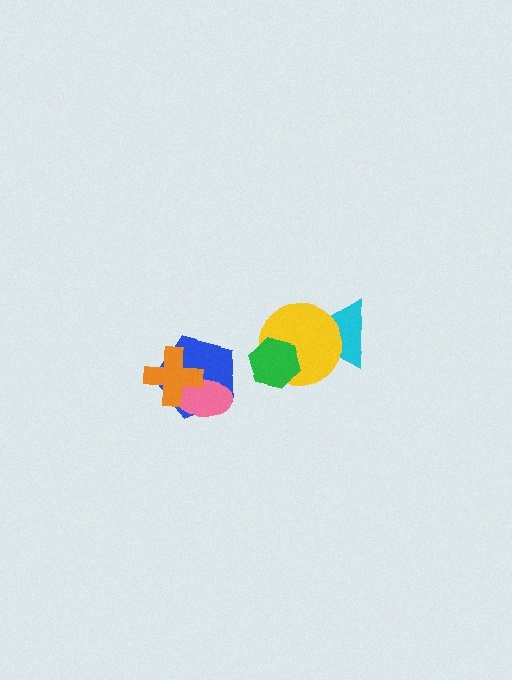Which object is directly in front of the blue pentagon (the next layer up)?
The pink ellipse is directly in front of the blue pentagon.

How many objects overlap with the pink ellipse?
2 objects overlap with the pink ellipse.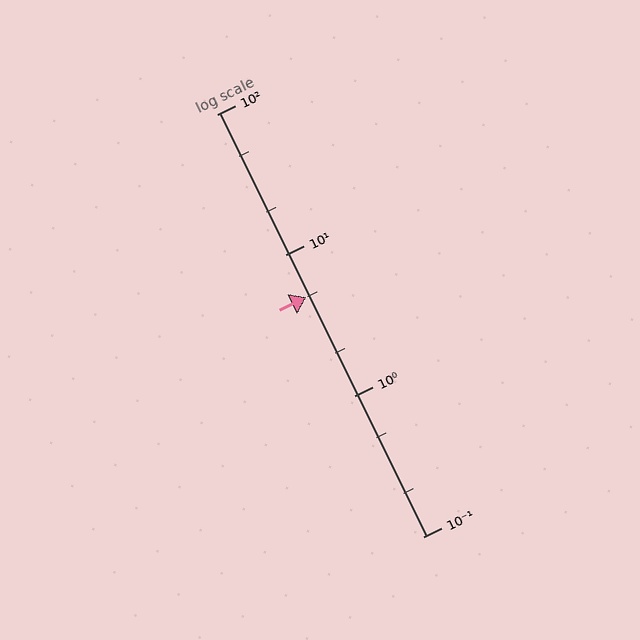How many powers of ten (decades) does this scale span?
The scale spans 3 decades, from 0.1 to 100.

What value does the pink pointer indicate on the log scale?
The pointer indicates approximately 5.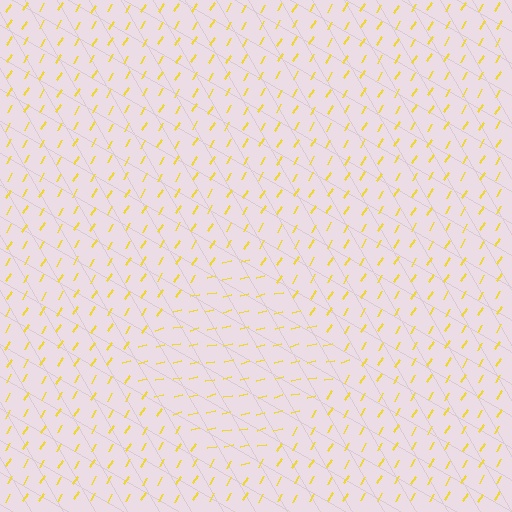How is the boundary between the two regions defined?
The boundary is defined purely by a change in line orientation (approximately 45 degrees difference). All lines are the same color and thickness.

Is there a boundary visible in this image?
Yes, there is a texture boundary formed by a change in line orientation.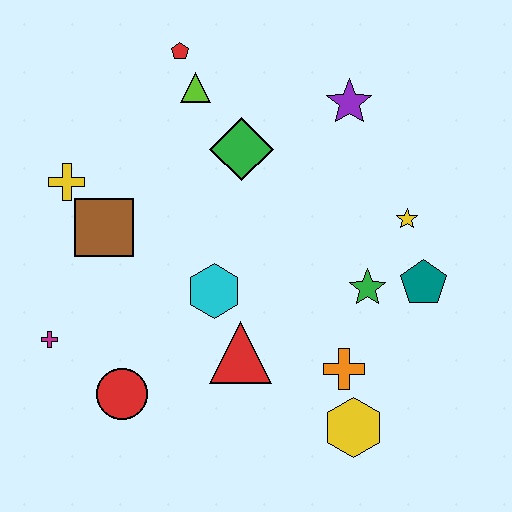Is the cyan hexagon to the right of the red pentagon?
Yes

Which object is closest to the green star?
The teal pentagon is closest to the green star.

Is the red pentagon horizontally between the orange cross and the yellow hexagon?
No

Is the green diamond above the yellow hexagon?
Yes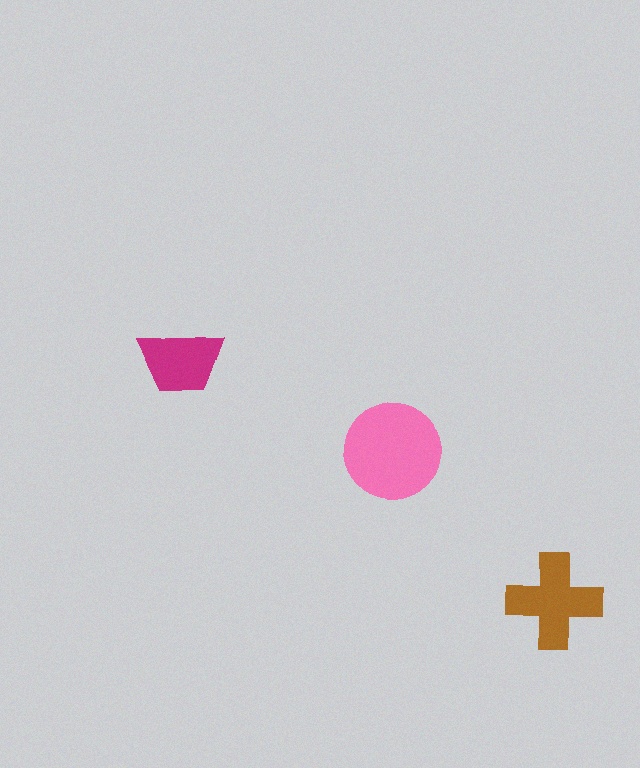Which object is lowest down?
The brown cross is bottommost.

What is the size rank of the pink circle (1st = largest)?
1st.